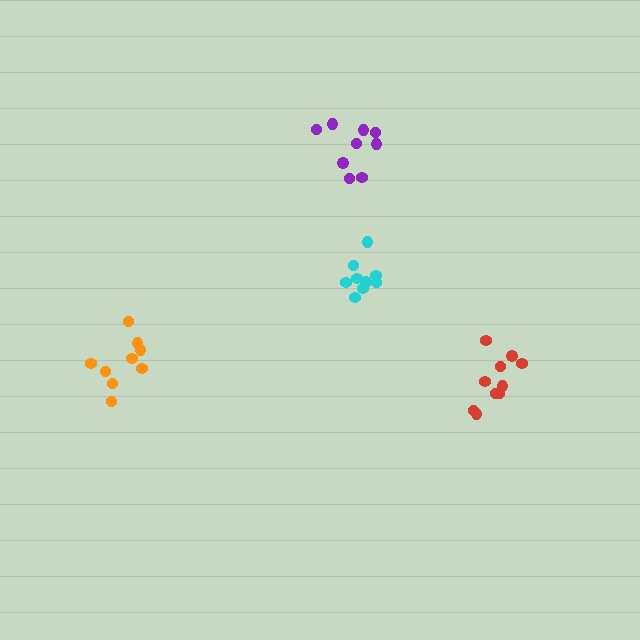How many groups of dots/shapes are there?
There are 4 groups.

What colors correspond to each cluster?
The clusters are colored: cyan, orange, red, purple.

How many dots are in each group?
Group 1: 9 dots, Group 2: 9 dots, Group 3: 10 dots, Group 4: 9 dots (37 total).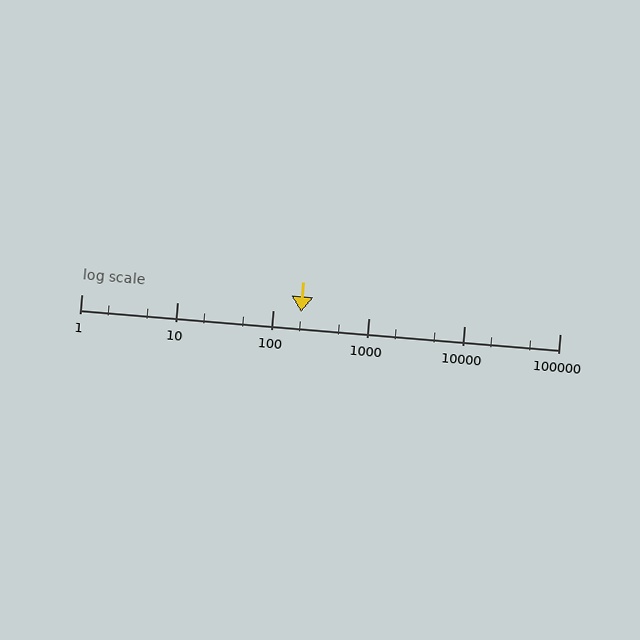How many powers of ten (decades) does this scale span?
The scale spans 5 decades, from 1 to 100000.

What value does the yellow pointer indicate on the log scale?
The pointer indicates approximately 200.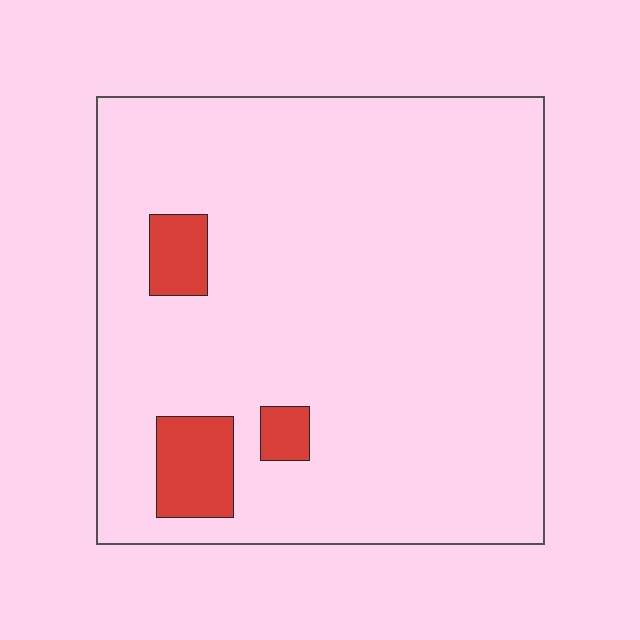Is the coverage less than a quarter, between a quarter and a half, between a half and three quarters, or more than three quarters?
Less than a quarter.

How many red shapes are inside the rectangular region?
3.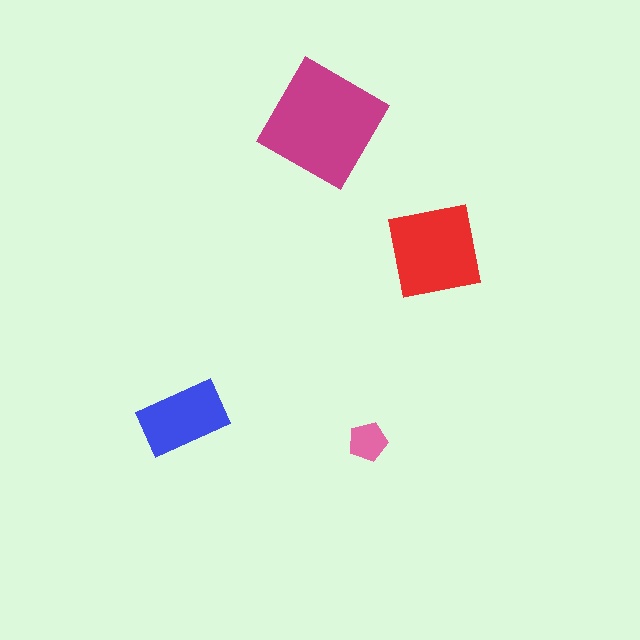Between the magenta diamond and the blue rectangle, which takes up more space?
The magenta diamond.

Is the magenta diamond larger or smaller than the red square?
Larger.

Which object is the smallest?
The pink pentagon.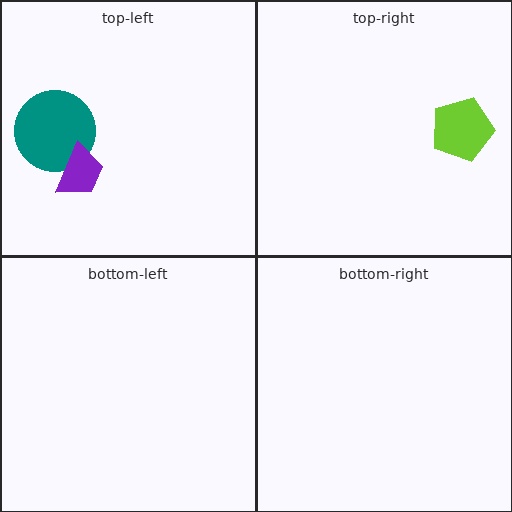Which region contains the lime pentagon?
The top-right region.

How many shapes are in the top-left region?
2.